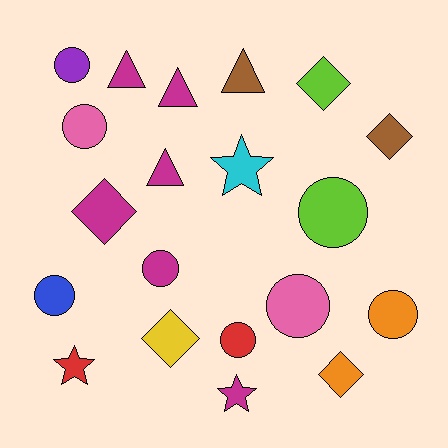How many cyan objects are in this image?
There is 1 cyan object.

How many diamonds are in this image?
There are 5 diamonds.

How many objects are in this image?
There are 20 objects.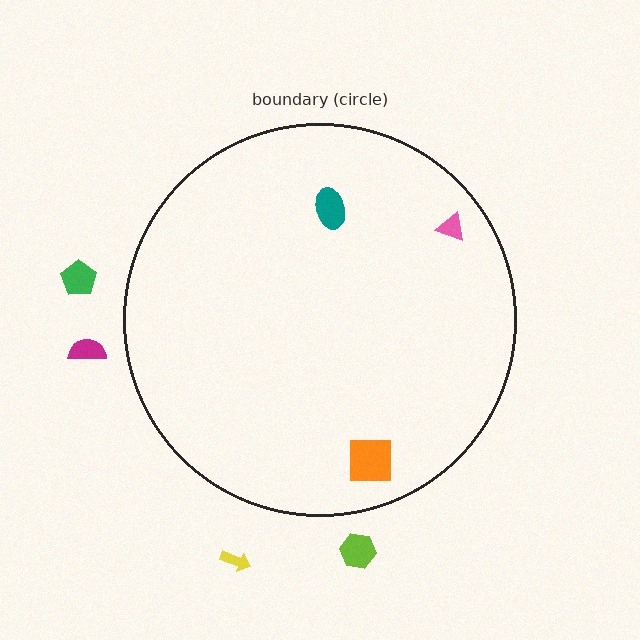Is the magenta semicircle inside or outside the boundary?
Outside.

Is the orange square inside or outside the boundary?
Inside.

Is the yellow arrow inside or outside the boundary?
Outside.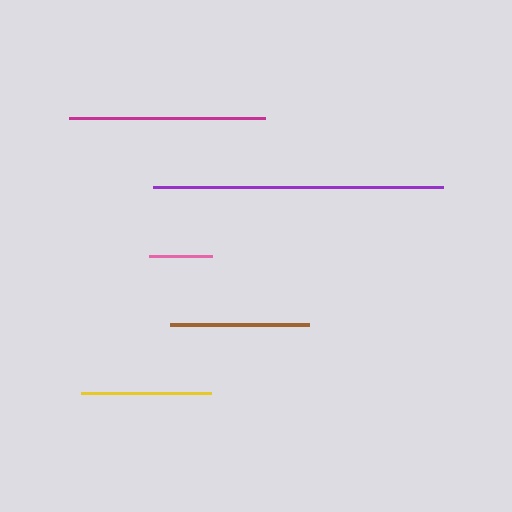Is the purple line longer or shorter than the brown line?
The purple line is longer than the brown line.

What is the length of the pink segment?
The pink segment is approximately 64 pixels long.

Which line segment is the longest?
The purple line is the longest at approximately 290 pixels.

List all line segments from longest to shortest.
From longest to shortest: purple, magenta, brown, yellow, pink.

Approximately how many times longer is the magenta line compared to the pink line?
The magenta line is approximately 3.1 times the length of the pink line.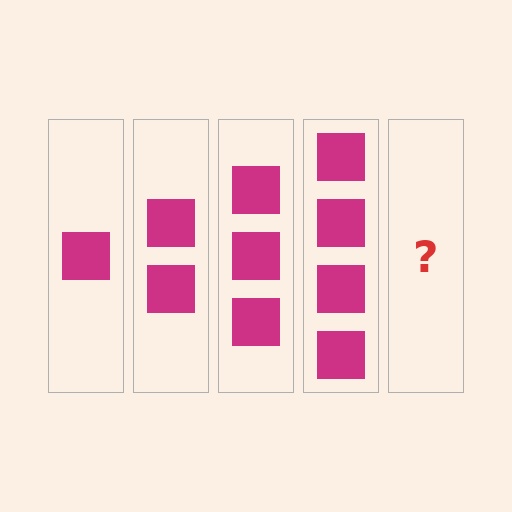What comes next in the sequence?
The next element should be 5 squares.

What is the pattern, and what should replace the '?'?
The pattern is that each step adds one more square. The '?' should be 5 squares.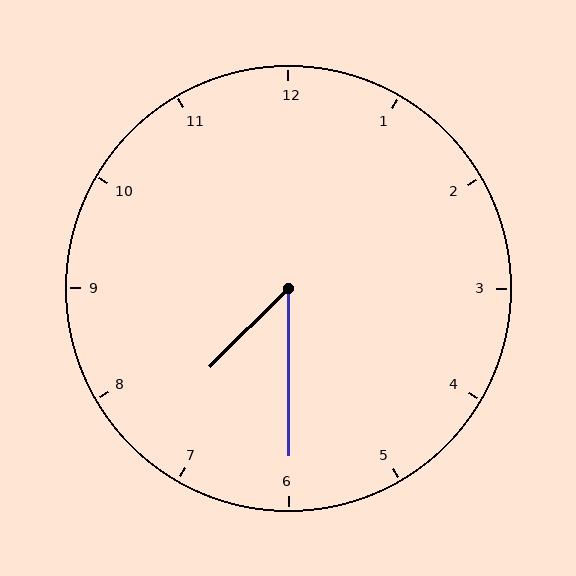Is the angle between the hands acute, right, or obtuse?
It is acute.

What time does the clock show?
7:30.